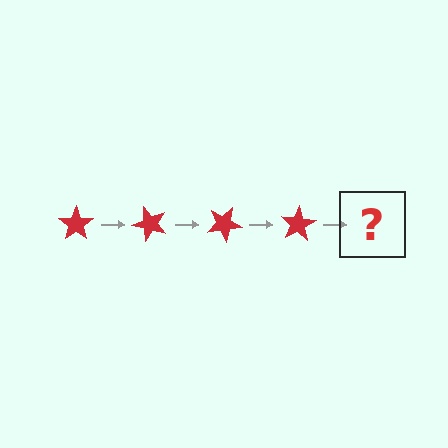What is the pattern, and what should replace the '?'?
The pattern is that the star rotates 50 degrees each step. The '?' should be a red star rotated 200 degrees.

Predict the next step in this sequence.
The next step is a red star rotated 200 degrees.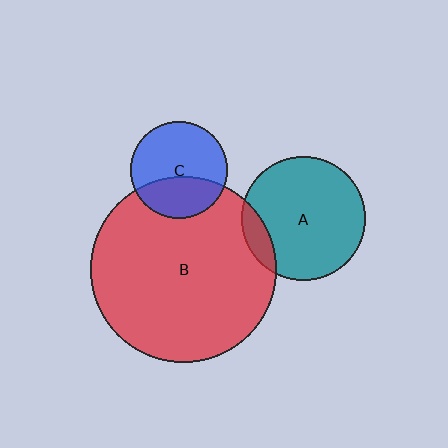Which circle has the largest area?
Circle B (red).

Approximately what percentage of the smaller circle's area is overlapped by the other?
Approximately 10%.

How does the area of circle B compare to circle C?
Approximately 3.7 times.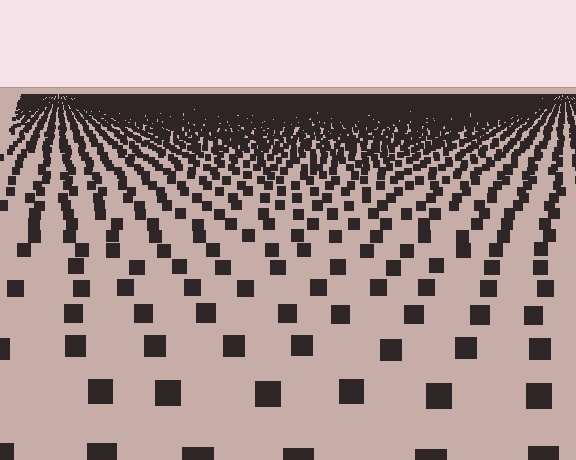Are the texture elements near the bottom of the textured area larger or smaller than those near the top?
Larger. Near the bottom, elements are closer to the viewer and appear at a bigger on-screen size.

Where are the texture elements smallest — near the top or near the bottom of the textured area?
Near the top.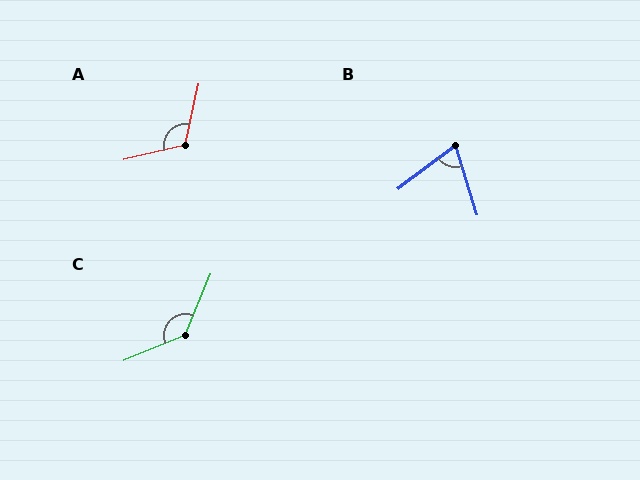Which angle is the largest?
C, at approximately 135 degrees.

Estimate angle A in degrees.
Approximately 116 degrees.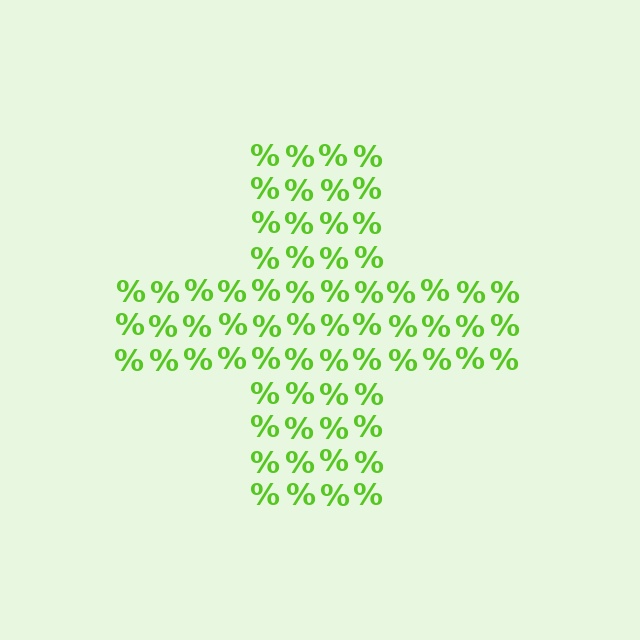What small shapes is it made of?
It is made of small percent signs.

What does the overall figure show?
The overall figure shows a cross.